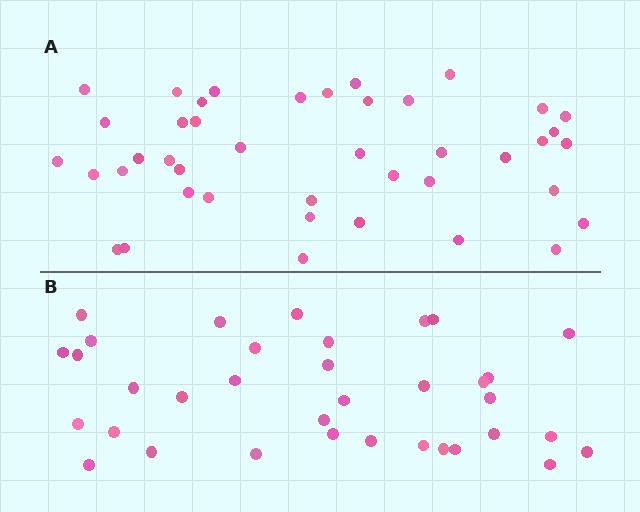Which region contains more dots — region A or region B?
Region A (the top region) has more dots.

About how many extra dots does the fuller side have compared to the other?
Region A has roughly 8 or so more dots than region B.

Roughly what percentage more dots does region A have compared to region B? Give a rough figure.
About 20% more.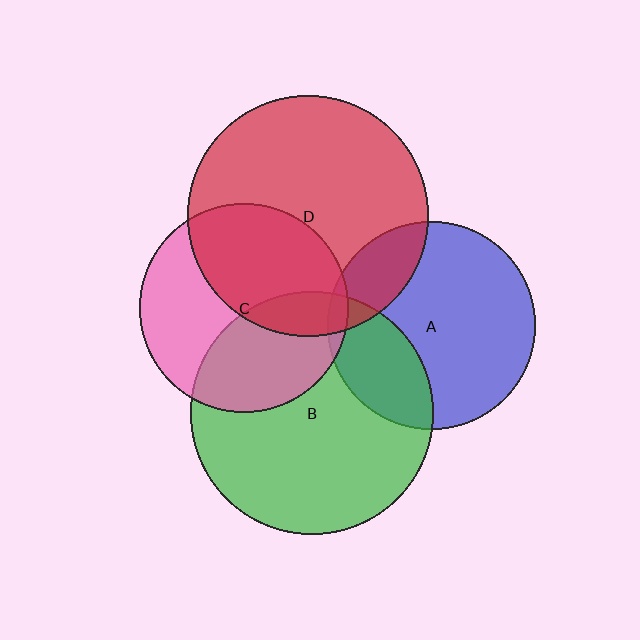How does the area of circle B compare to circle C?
Approximately 1.4 times.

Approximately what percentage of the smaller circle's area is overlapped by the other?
Approximately 25%.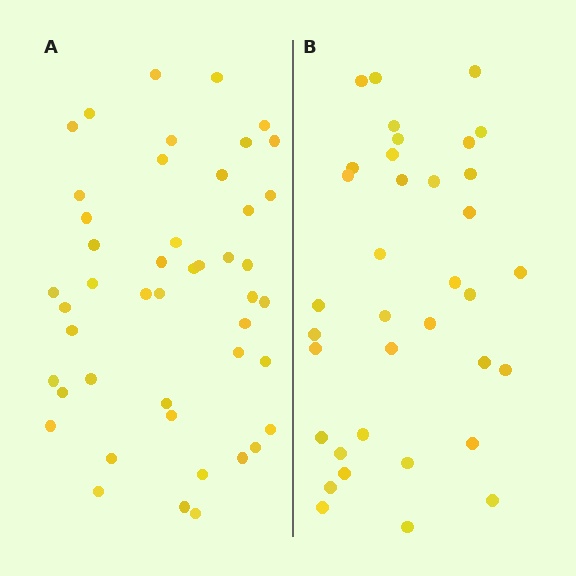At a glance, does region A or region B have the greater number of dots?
Region A (the left region) has more dots.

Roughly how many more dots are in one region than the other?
Region A has roughly 10 or so more dots than region B.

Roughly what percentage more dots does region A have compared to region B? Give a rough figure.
About 30% more.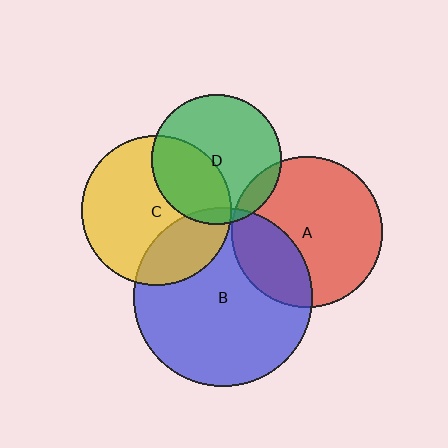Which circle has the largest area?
Circle B (blue).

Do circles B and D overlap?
Yes.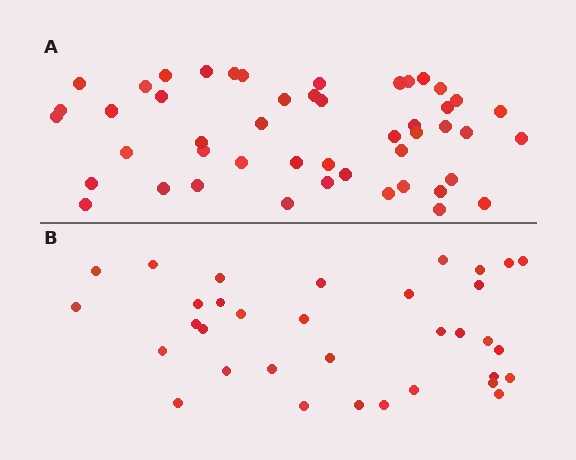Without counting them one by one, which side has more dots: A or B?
Region A (the top region) has more dots.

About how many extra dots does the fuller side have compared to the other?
Region A has approximately 15 more dots than region B.